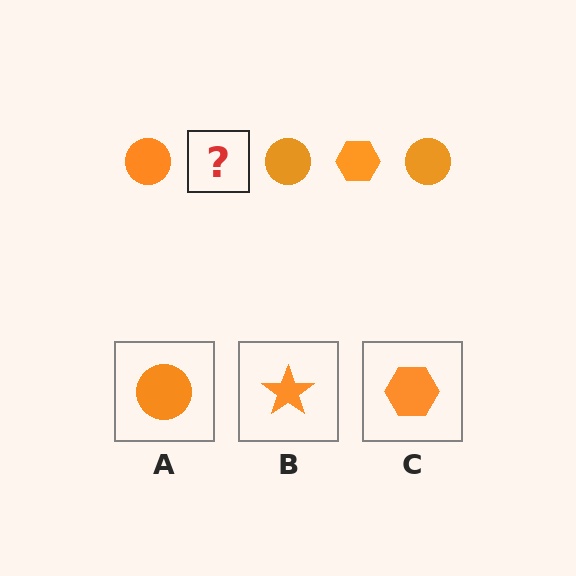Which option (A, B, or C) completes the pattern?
C.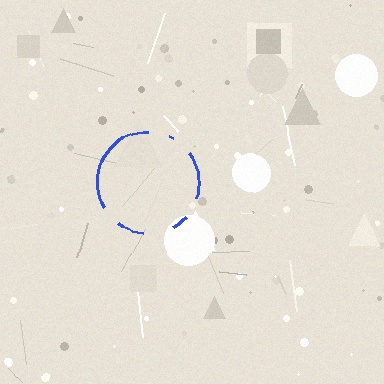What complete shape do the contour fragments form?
The contour fragments form a circle.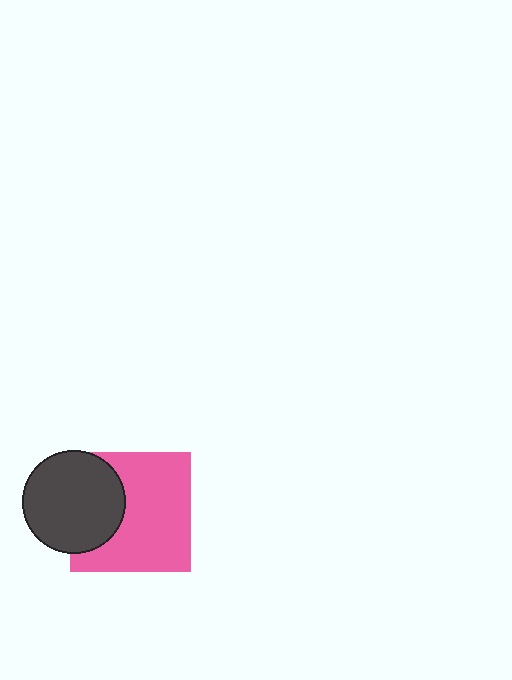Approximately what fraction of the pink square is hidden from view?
Roughly 32% of the pink square is hidden behind the dark gray circle.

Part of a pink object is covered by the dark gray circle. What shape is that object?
It is a square.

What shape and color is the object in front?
The object in front is a dark gray circle.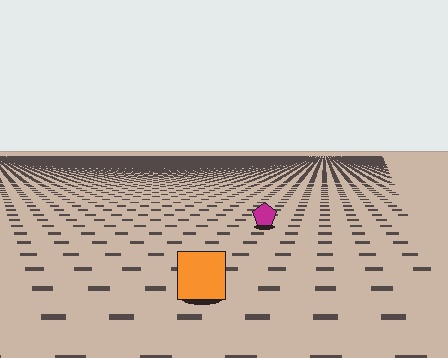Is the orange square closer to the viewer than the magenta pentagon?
Yes. The orange square is closer — you can tell from the texture gradient: the ground texture is coarser near it.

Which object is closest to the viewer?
The orange square is closest. The texture marks near it are larger and more spread out.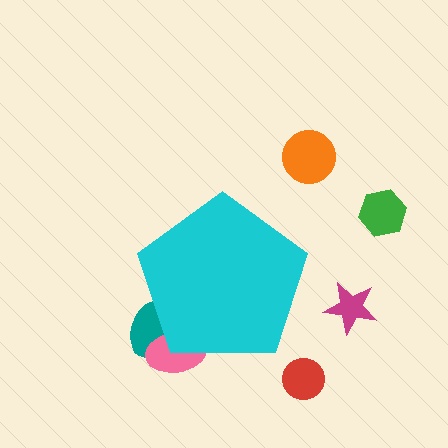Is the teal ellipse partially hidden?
Yes, the teal ellipse is partially hidden behind the cyan pentagon.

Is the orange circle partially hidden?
No, the orange circle is fully visible.